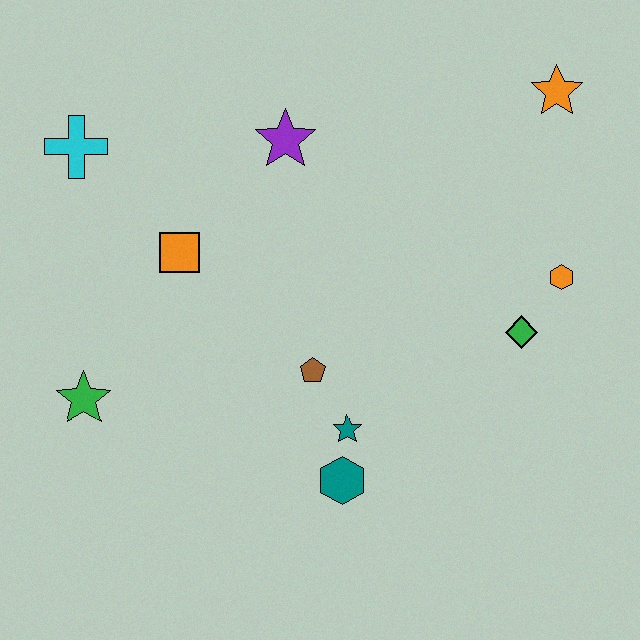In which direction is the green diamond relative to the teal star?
The green diamond is to the right of the teal star.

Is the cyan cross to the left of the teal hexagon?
Yes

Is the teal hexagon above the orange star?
No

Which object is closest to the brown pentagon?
The teal star is closest to the brown pentagon.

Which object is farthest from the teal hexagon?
The orange star is farthest from the teal hexagon.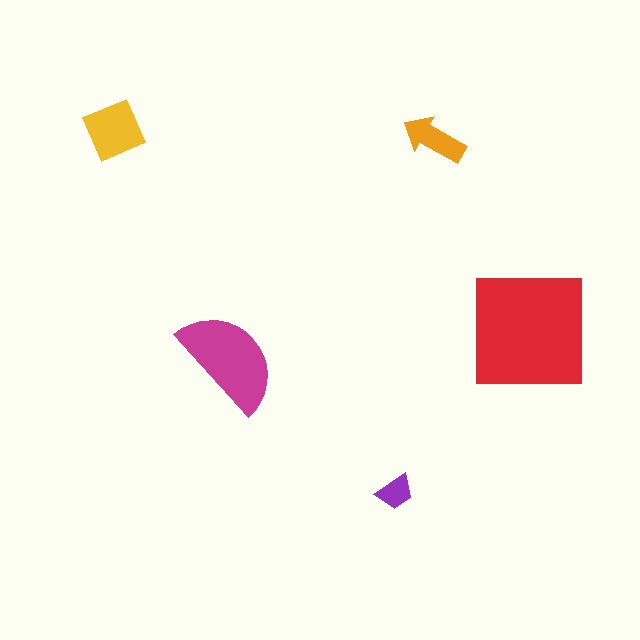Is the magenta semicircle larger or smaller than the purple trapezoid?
Larger.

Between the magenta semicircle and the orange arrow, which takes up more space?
The magenta semicircle.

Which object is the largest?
The red square.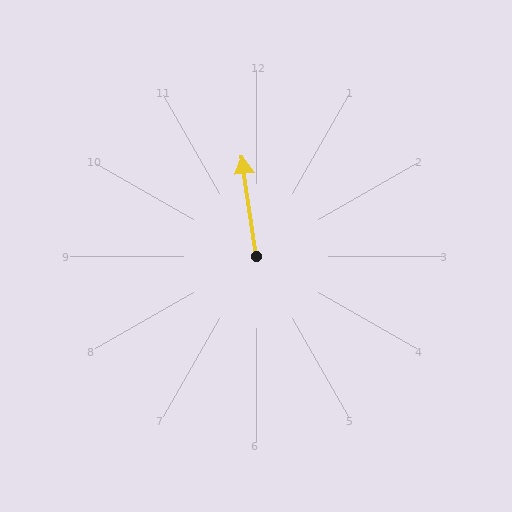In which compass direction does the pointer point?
North.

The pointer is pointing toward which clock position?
Roughly 12 o'clock.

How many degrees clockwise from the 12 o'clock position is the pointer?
Approximately 352 degrees.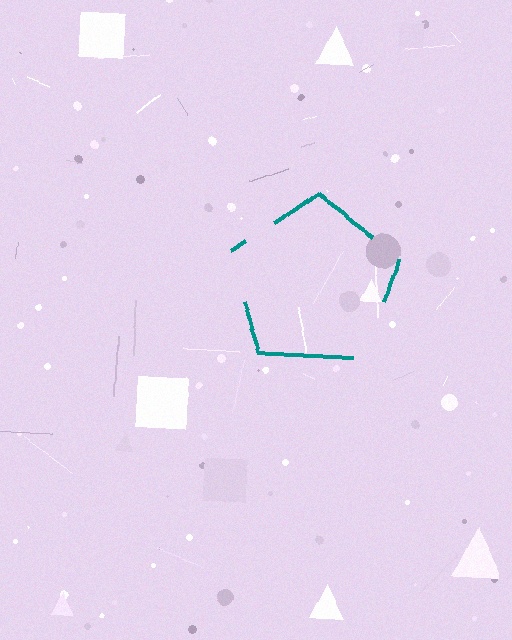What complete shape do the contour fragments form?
The contour fragments form a pentagon.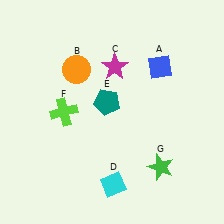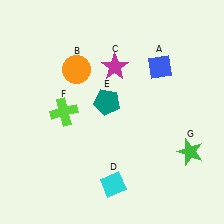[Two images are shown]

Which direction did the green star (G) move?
The green star (G) moved right.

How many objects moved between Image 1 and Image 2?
1 object moved between the two images.